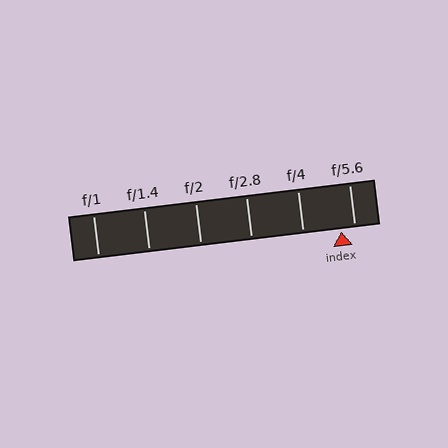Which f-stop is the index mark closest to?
The index mark is closest to f/5.6.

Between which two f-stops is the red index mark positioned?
The index mark is between f/4 and f/5.6.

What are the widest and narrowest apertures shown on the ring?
The widest aperture shown is f/1 and the narrowest is f/5.6.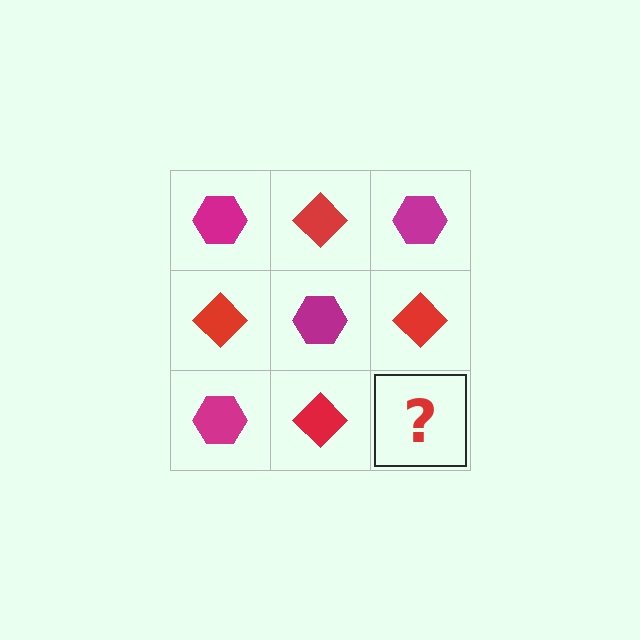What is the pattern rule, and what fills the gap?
The rule is that it alternates magenta hexagon and red diamond in a checkerboard pattern. The gap should be filled with a magenta hexagon.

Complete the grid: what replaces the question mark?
The question mark should be replaced with a magenta hexagon.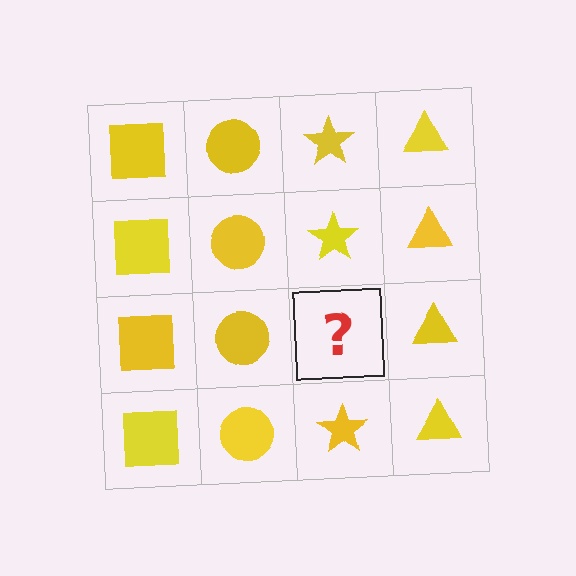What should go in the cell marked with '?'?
The missing cell should contain a yellow star.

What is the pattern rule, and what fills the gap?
The rule is that each column has a consistent shape. The gap should be filled with a yellow star.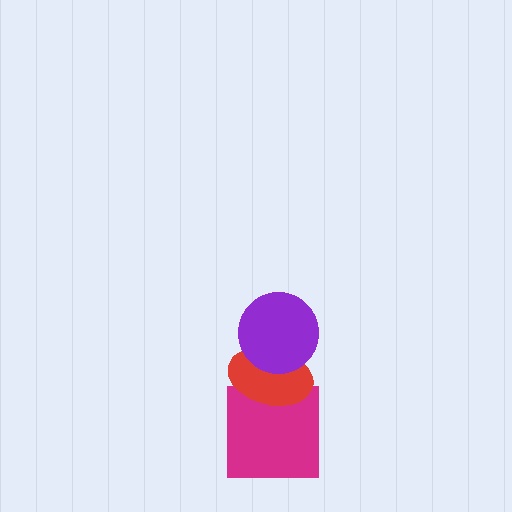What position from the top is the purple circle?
The purple circle is 1st from the top.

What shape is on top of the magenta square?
The red ellipse is on top of the magenta square.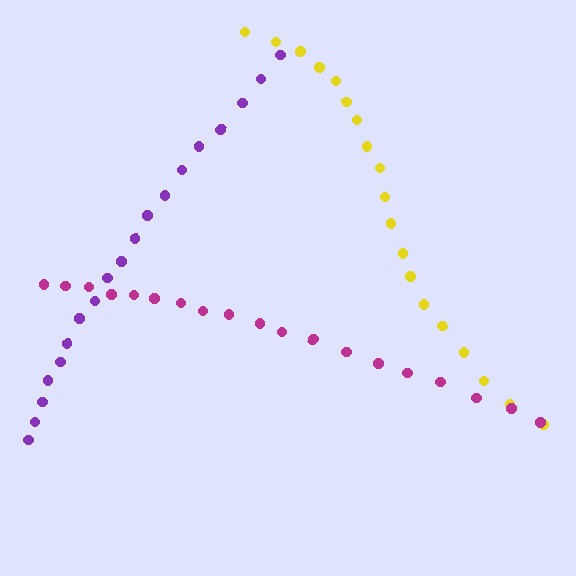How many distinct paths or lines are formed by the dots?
There are 3 distinct paths.